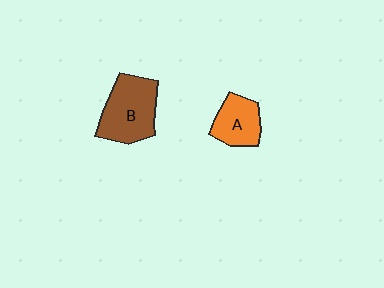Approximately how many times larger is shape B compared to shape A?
Approximately 1.5 times.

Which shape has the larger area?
Shape B (brown).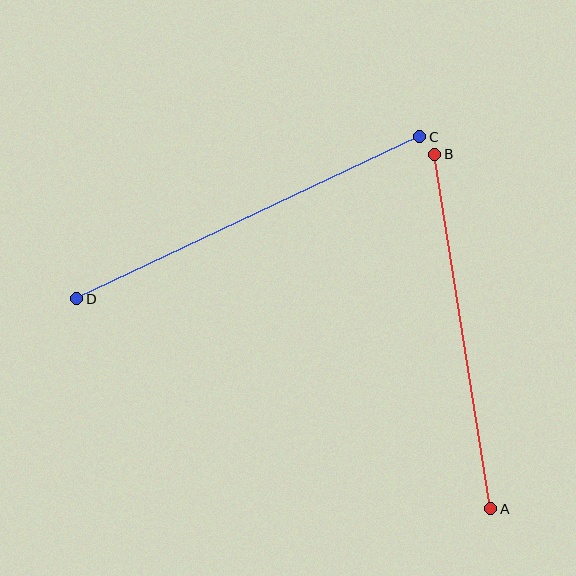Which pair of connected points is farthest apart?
Points C and D are farthest apart.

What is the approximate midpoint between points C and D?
The midpoint is at approximately (248, 218) pixels.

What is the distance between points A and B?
The distance is approximately 359 pixels.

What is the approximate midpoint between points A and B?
The midpoint is at approximately (463, 331) pixels.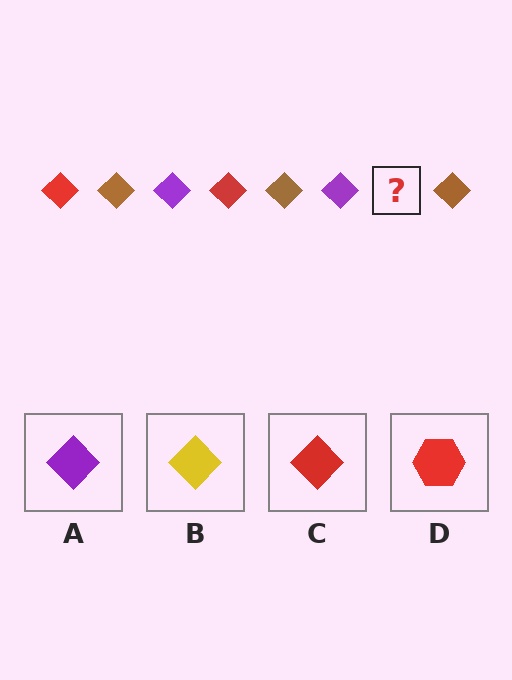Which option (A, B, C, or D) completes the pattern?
C.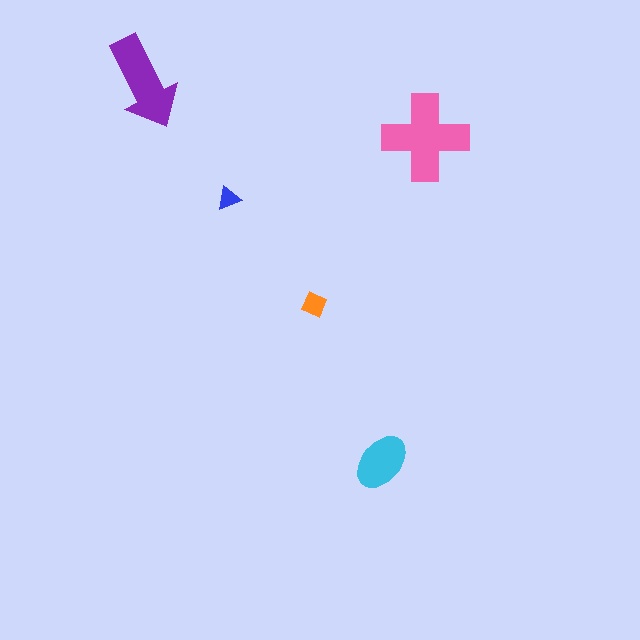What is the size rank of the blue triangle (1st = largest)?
5th.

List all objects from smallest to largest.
The blue triangle, the orange diamond, the cyan ellipse, the purple arrow, the pink cross.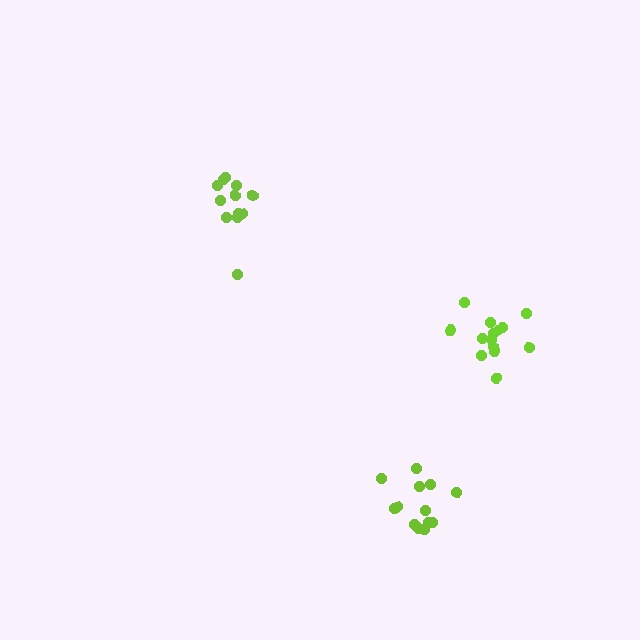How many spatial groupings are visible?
There are 3 spatial groupings.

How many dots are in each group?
Group 1: 12 dots, Group 2: 14 dots, Group 3: 13 dots (39 total).